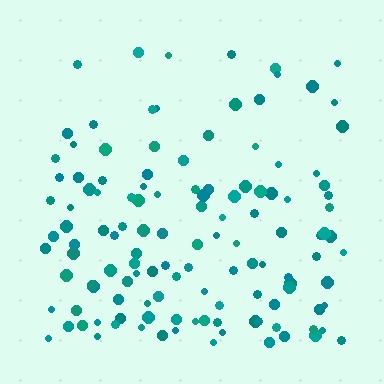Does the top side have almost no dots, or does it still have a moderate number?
Still a moderate number, just noticeably fewer than the bottom.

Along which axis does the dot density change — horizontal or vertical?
Vertical.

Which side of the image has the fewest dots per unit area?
The top.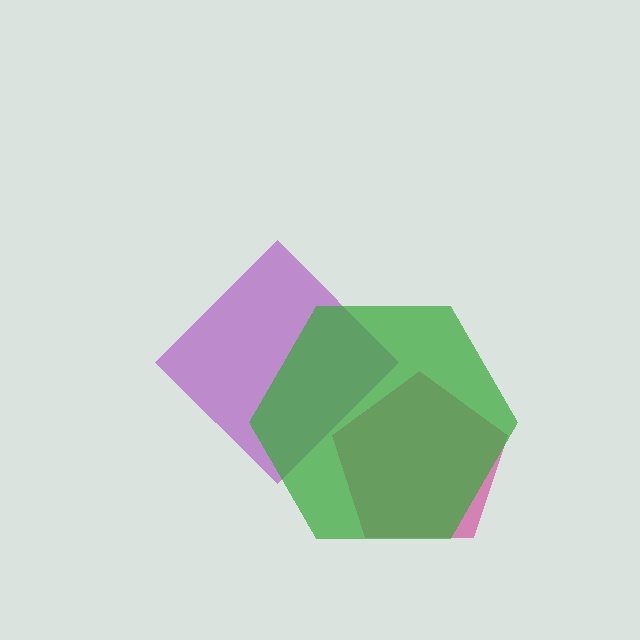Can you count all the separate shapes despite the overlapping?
Yes, there are 3 separate shapes.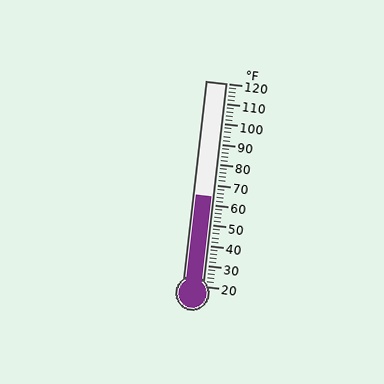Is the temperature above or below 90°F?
The temperature is below 90°F.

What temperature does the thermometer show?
The thermometer shows approximately 64°F.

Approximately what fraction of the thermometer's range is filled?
The thermometer is filled to approximately 45% of its range.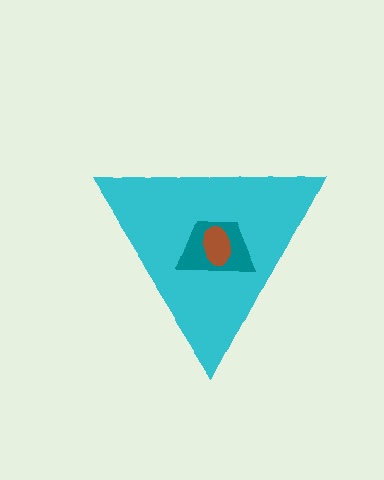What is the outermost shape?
The cyan triangle.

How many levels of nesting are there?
3.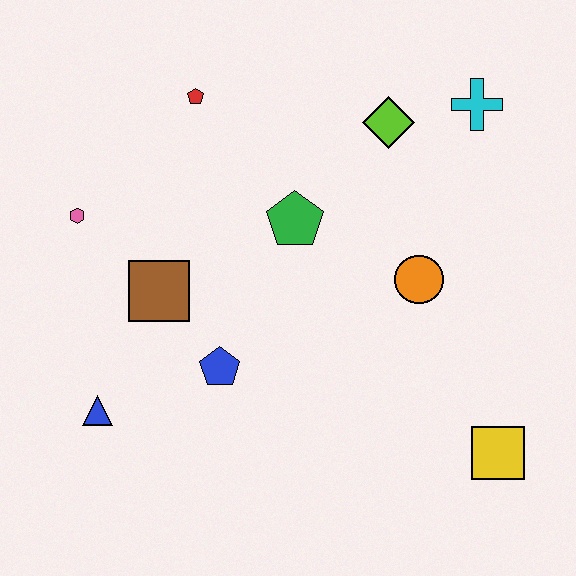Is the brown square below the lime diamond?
Yes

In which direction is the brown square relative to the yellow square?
The brown square is to the left of the yellow square.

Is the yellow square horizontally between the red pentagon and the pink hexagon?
No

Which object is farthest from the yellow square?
The pink hexagon is farthest from the yellow square.